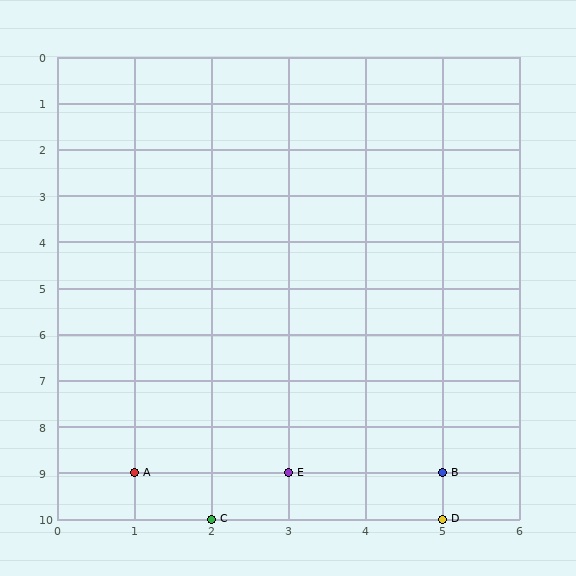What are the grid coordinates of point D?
Point D is at grid coordinates (5, 10).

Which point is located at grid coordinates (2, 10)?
Point C is at (2, 10).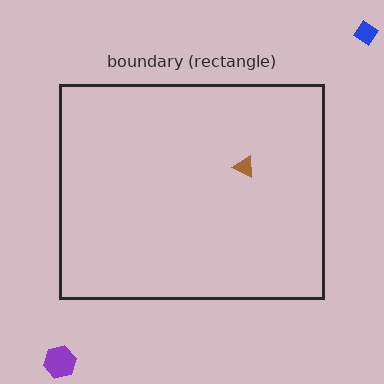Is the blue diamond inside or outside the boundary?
Outside.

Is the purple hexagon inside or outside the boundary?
Outside.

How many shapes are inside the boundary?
1 inside, 2 outside.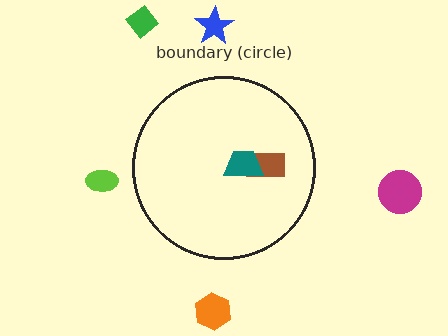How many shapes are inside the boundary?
2 inside, 5 outside.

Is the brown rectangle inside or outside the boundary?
Inside.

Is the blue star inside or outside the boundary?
Outside.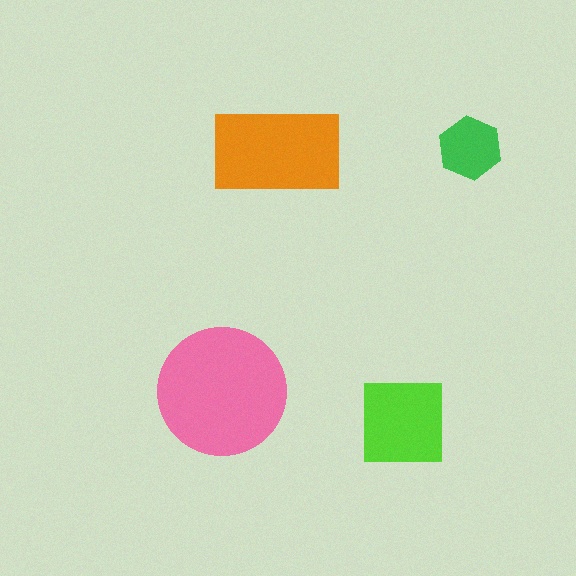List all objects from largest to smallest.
The pink circle, the orange rectangle, the lime square, the green hexagon.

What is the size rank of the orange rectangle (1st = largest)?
2nd.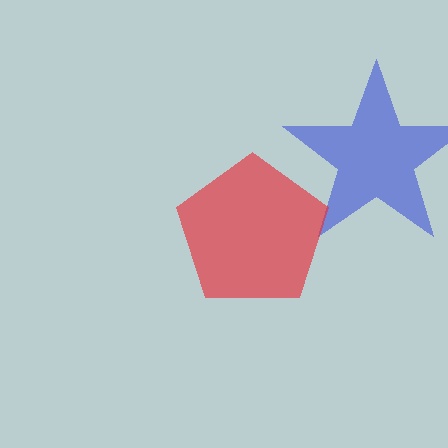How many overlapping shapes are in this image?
There are 2 overlapping shapes in the image.